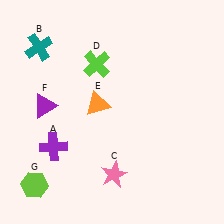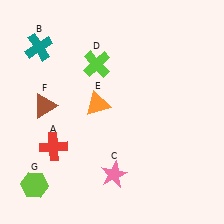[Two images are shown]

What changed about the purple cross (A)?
In Image 1, A is purple. In Image 2, it changed to red.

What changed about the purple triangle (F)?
In Image 1, F is purple. In Image 2, it changed to brown.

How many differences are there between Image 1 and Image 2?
There are 2 differences between the two images.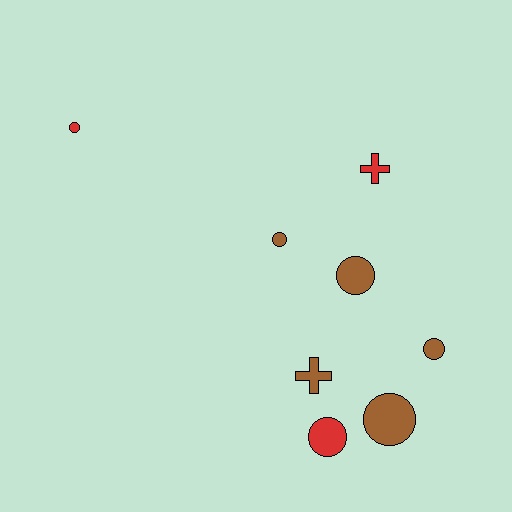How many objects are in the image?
There are 8 objects.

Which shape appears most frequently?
Circle, with 6 objects.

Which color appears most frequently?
Brown, with 5 objects.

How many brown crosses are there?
There is 1 brown cross.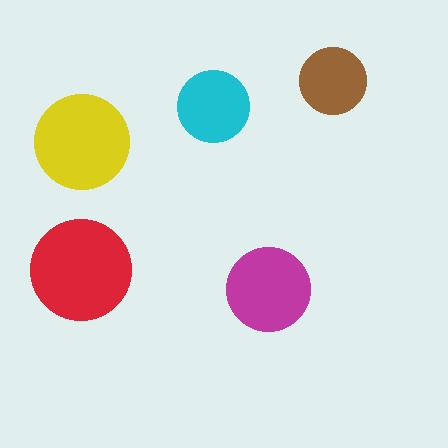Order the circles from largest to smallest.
the red one, the yellow one, the magenta one, the cyan one, the brown one.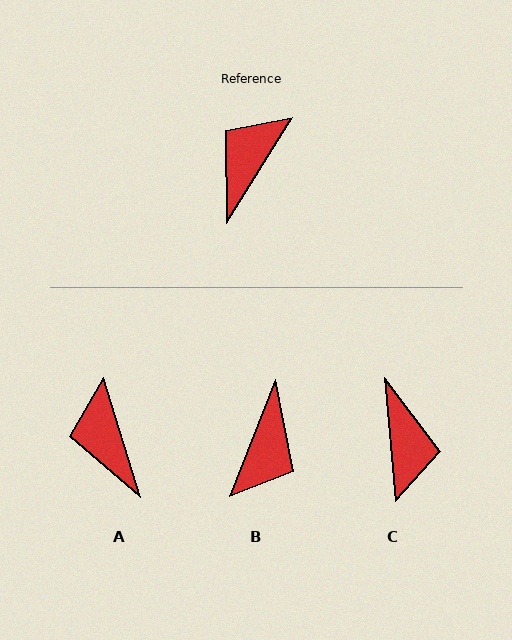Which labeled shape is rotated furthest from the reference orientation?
B, about 169 degrees away.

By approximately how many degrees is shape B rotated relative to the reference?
Approximately 169 degrees clockwise.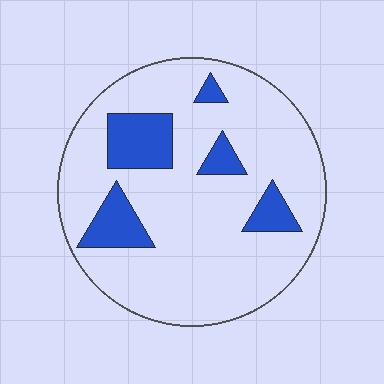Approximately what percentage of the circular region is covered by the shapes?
Approximately 15%.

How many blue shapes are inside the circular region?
5.